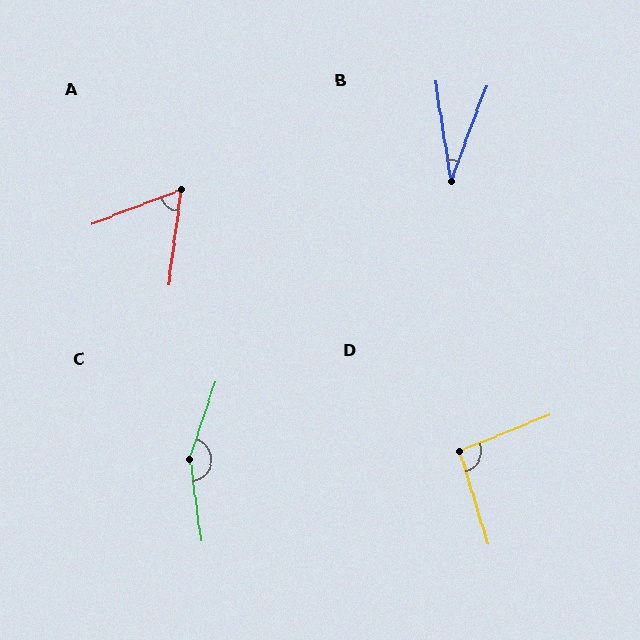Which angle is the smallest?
B, at approximately 29 degrees.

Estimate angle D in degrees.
Approximately 95 degrees.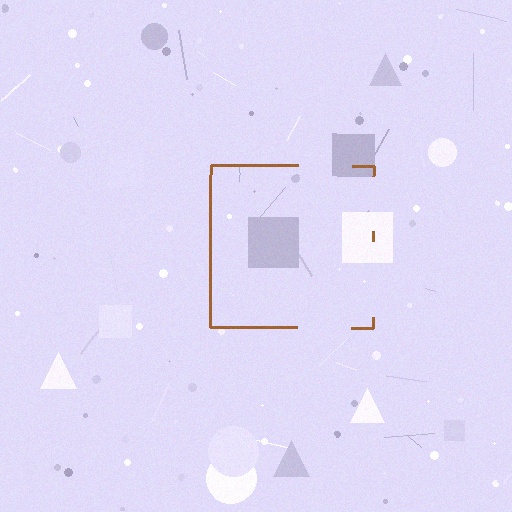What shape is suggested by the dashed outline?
The dashed outline suggests a square.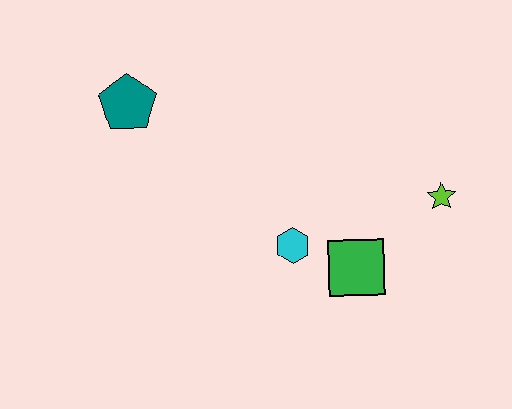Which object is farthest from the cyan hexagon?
The teal pentagon is farthest from the cyan hexagon.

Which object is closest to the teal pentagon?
The cyan hexagon is closest to the teal pentagon.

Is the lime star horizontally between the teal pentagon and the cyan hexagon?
No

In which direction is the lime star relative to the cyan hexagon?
The lime star is to the right of the cyan hexagon.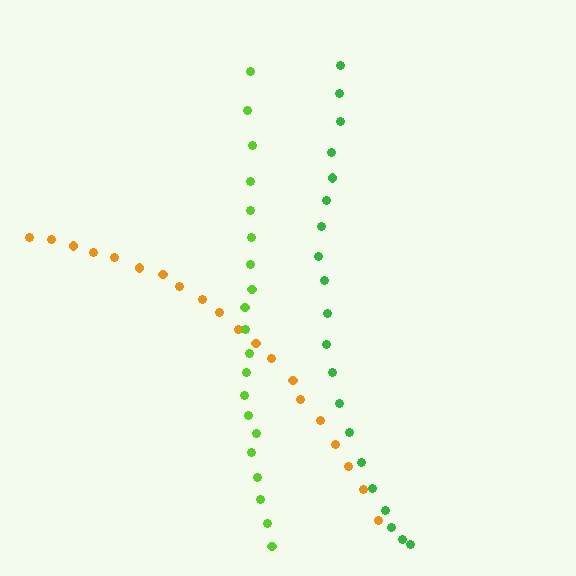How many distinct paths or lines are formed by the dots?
There are 3 distinct paths.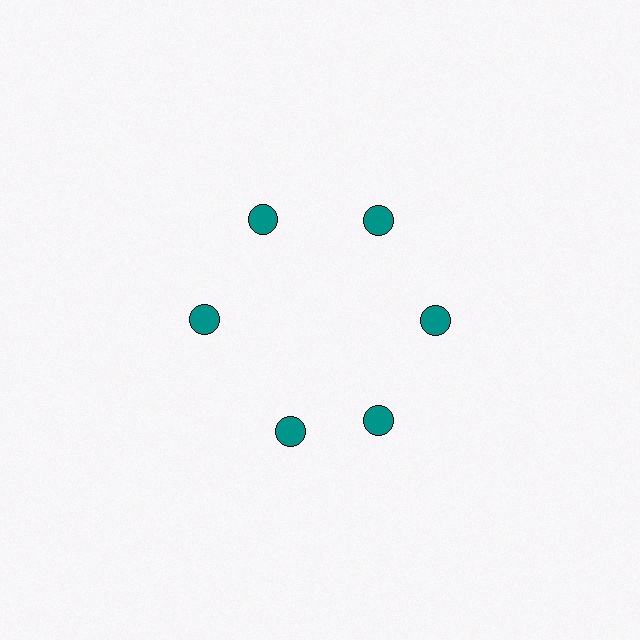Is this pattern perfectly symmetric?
No. The 6 teal circles are arranged in a ring, but one element near the 7 o'clock position is rotated out of alignment along the ring, breaking the 6-fold rotational symmetry.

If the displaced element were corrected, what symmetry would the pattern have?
It would have 6-fold rotational symmetry — the pattern would map onto itself every 60 degrees.